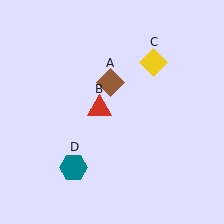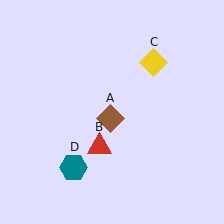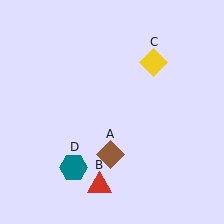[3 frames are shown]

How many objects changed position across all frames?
2 objects changed position: brown diamond (object A), red triangle (object B).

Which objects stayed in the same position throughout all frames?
Yellow diamond (object C) and teal hexagon (object D) remained stationary.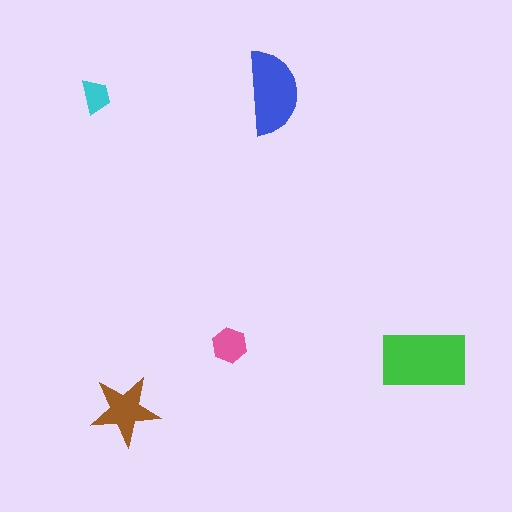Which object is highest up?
The blue semicircle is topmost.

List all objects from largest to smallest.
The green rectangle, the blue semicircle, the brown star, the pink hexagon, the cyan trapezoid.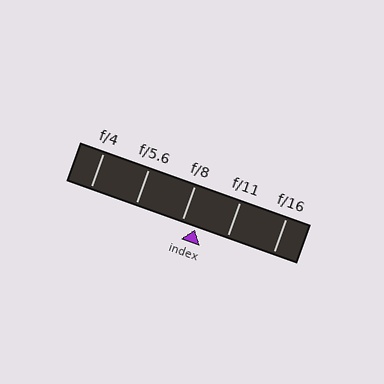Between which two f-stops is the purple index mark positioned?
The index mark is between f/8 and f/11.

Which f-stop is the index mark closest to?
The index mark is closest to f/8.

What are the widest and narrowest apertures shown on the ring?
The widest aperture shown is f/4 and the narrowest is f/16.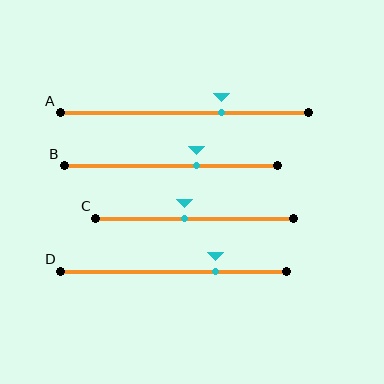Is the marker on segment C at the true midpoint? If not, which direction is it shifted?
No, the marker on segment C is shifted to the left by about 5% of the segment length.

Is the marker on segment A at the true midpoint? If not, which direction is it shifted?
No, the marker on segment A is shifted to the right by about 15% of the segment length.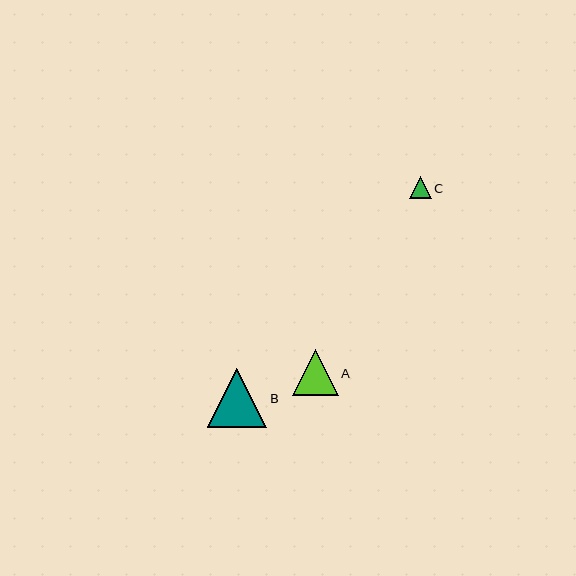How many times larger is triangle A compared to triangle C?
Triangle A is approximately 2.1 times the size of triangle C.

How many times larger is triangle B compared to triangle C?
Triangle B is approximately 2.7 times the size of triangle C.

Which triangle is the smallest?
Triangle C is the smallest with a size of approximately 22 pixels.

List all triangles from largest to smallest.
From largest to smallest: B, A, C.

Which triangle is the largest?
Triangle B is the largest with a size of approximately 60 pixels.